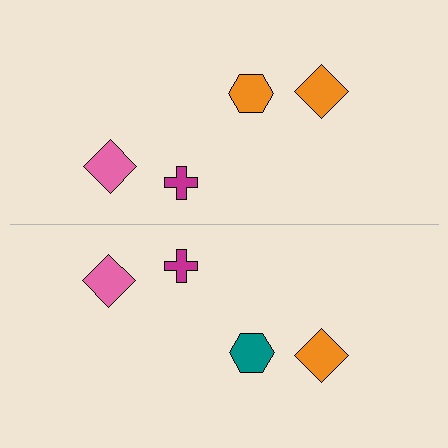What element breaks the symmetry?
The teal hexagon on the bottom side breaks the symmetry — its mirror counterpart is orange.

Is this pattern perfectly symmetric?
No, the pattern is not perfectly symmetric. The teal hexagon on the bottom side breaks the symmetry — its mirror counterpart is orange.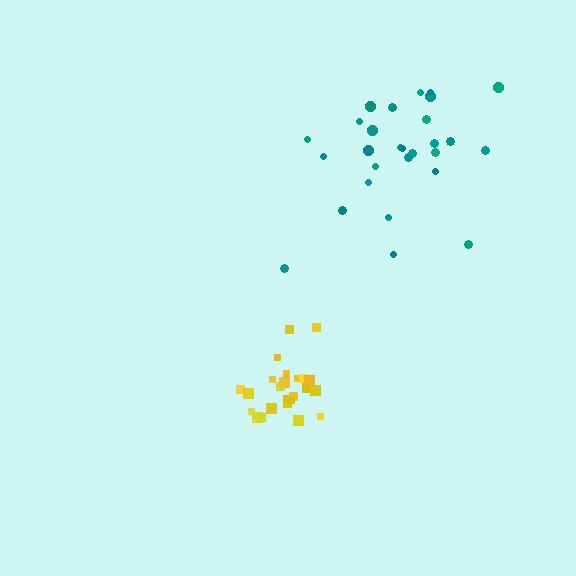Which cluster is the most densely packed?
Yellow.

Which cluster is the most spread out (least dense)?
Teal.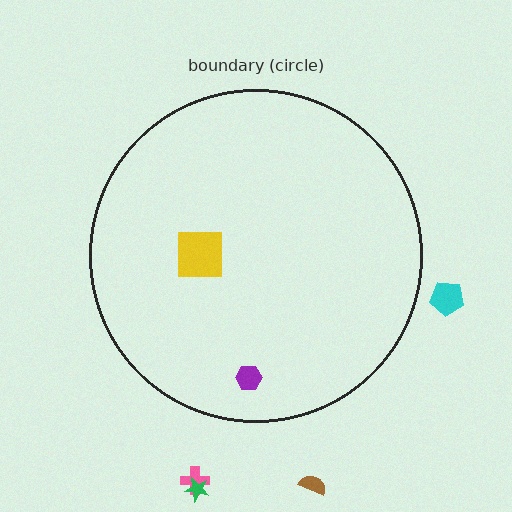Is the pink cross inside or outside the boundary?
Outside.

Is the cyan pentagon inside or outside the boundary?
Outside.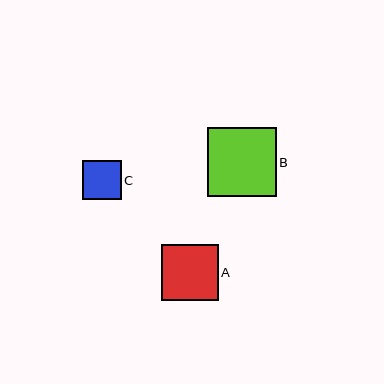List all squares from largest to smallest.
From largest to smallest: B, A, C.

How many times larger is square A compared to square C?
Square A is approximately 1.5 times the size of square C.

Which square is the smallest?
Square C is the smallest with a size of approximately 39 pixels.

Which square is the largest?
Square B is the largest with a size of approximately 69 pixels.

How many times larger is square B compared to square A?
Square B is approximately 1.2 times the size of square A.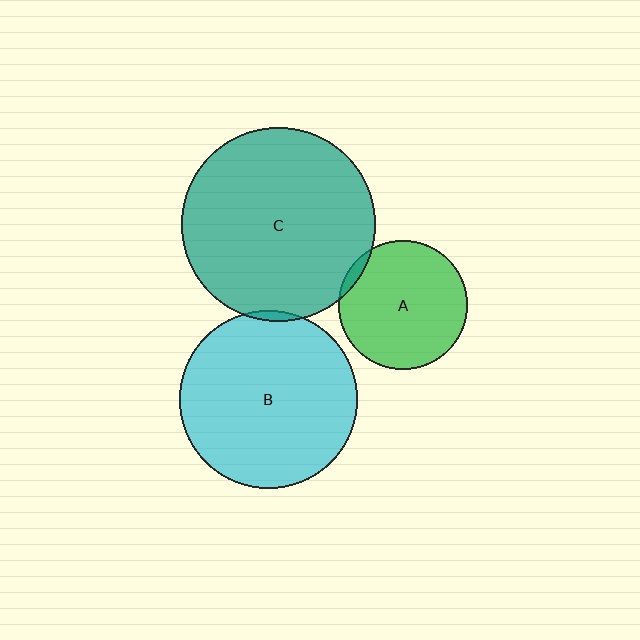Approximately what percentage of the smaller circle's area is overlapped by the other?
Approximately 5%.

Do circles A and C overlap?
Yes.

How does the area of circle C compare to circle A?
Approximately 2.3 times.